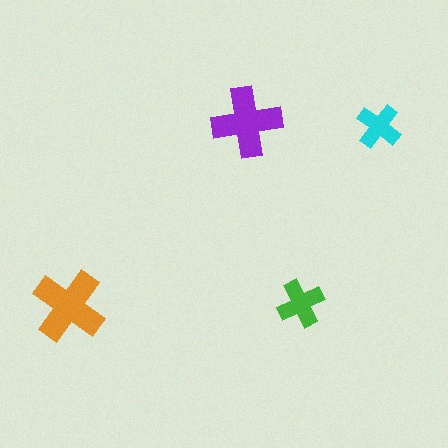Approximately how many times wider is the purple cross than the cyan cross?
About 1.5 times wider.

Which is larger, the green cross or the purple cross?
The purple one.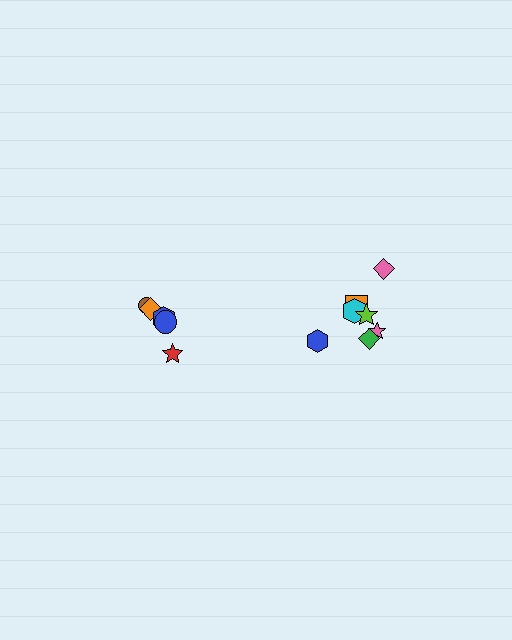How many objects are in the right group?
There are 7 objects.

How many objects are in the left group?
There are 5 objects.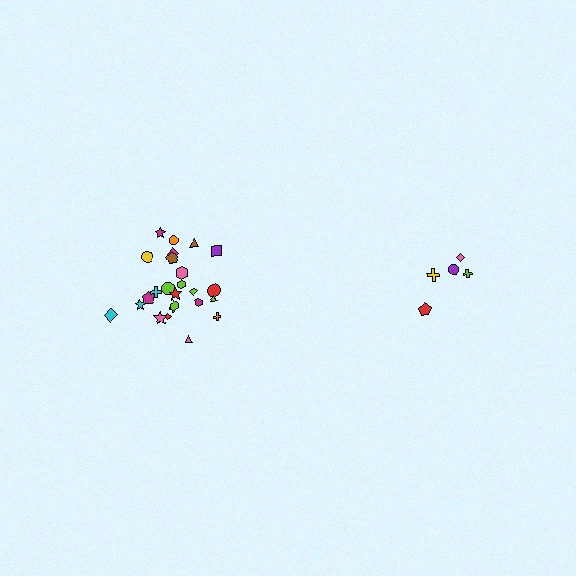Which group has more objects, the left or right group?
The left group.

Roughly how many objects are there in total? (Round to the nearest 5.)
Roughly 30 objects in total.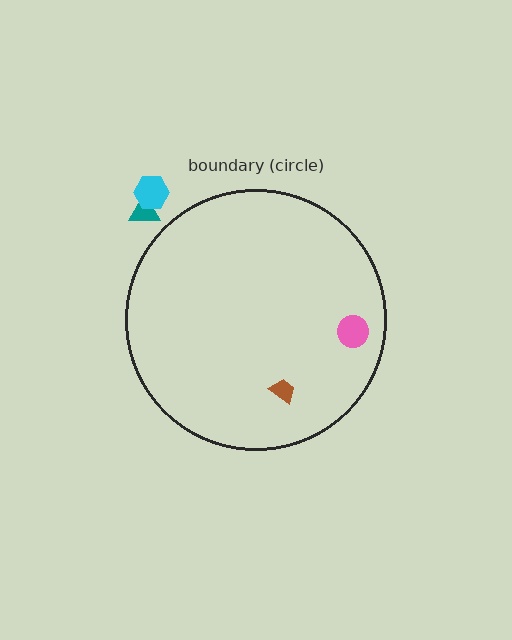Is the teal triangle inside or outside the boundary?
Outside.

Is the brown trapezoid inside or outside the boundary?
Inside.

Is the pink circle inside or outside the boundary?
Inside.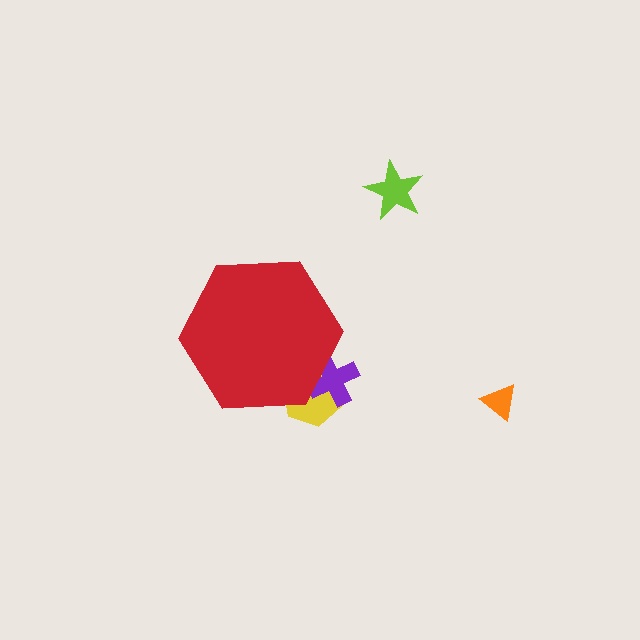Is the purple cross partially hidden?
Yes, the purple cross is partially hidden behind the red hexagon.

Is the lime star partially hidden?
No, the lime star is fully visible.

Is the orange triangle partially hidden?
No, the orange triangle is fully visible.